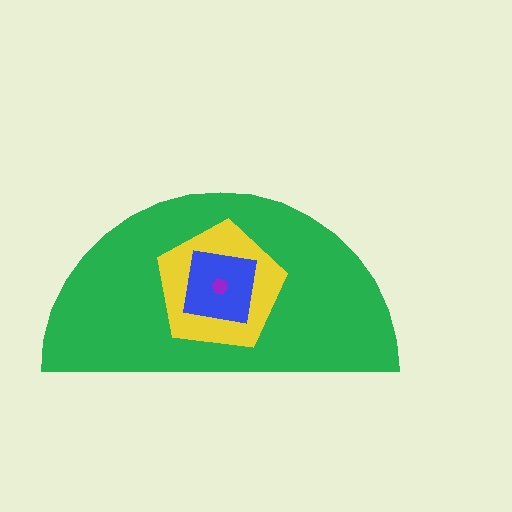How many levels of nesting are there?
4.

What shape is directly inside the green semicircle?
The yellow pentagon.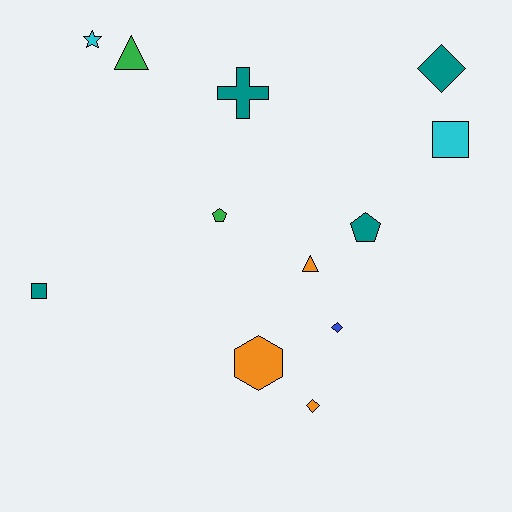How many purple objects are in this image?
There are no purple objects.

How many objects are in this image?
There are 12 objects.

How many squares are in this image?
There are 2 squares.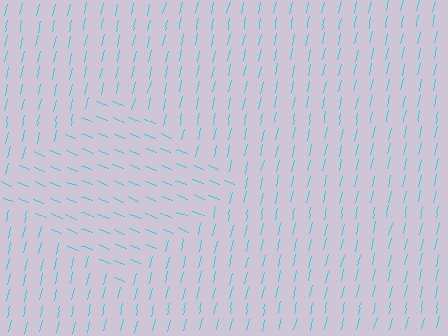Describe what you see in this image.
The image is filled with small cyan line segments. A diamond region in the image has lines oriented differently from the surrounding lines, creating a visible texture boundary.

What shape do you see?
I see a diamond.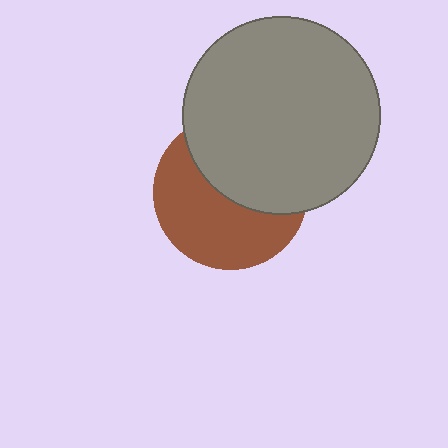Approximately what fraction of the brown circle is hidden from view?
Roughly 47% of the brown circle is hidden behind the gray circle.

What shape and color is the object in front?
The object in front is a gray circle.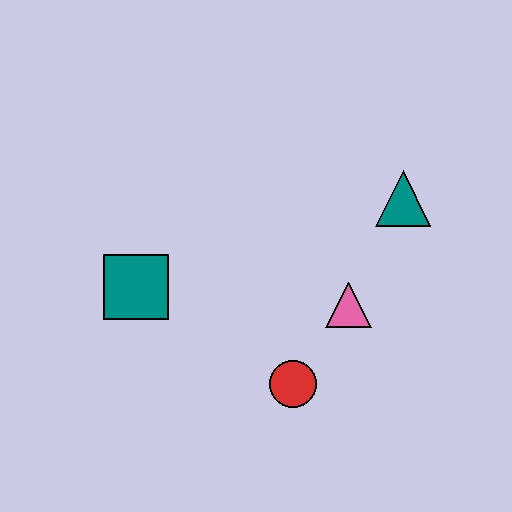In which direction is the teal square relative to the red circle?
The teal square is to the left of the red circle.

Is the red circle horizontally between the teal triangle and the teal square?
Yes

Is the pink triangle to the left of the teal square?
No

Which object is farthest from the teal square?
The teal triangle is farthest from the teal square.